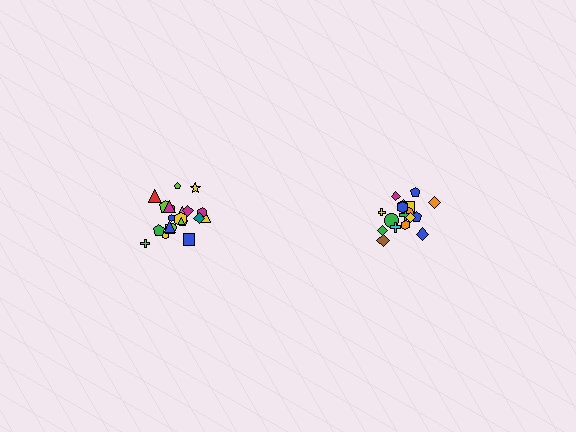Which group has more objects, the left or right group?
The left group.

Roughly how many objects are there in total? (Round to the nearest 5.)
Roughly 40 objects in total.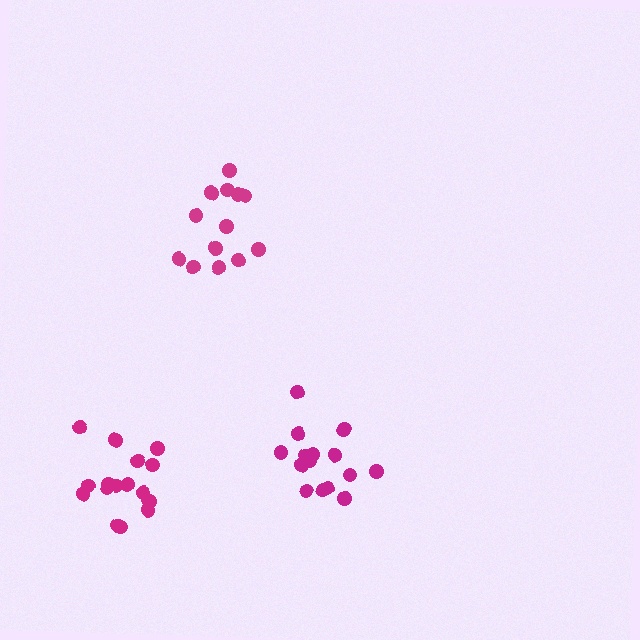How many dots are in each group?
Group 1: 13 dots, Group 2: 15 dots, Group 3: 17 dots (45 total).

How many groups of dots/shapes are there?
There are 3 groups.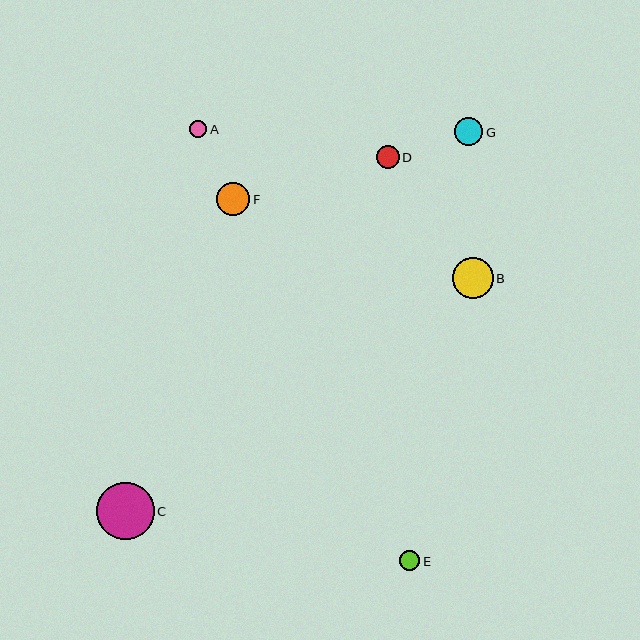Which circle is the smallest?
Circle A is the smallest with a size of approximately 17 pixels.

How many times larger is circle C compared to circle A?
Circle C is approximately 3.4 times the size of circle A.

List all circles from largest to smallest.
From largest to smallest: C, B, F, G, D, E, A.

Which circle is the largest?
Circle C is the largest with a size of approximately 57 pixels.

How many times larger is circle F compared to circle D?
Circle F is approximately 1.4 times the size of circle D.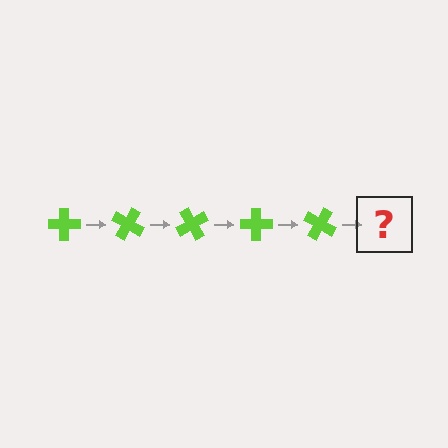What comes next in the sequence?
The next element should be a lime cross rotated 150 degrees.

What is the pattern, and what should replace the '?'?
The pattern is that the cross rotates 30 degrees each step. The '?' should be a lime cross rotated 150 degrees.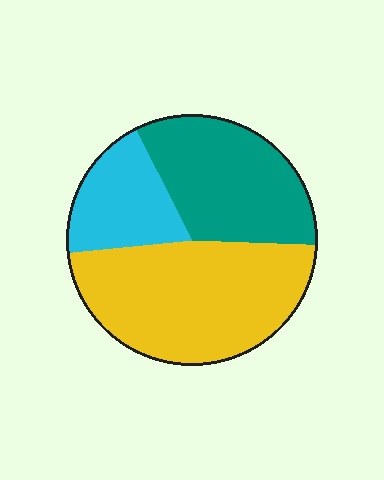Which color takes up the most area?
Yellow, at roughly 50%.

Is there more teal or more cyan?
Teal.